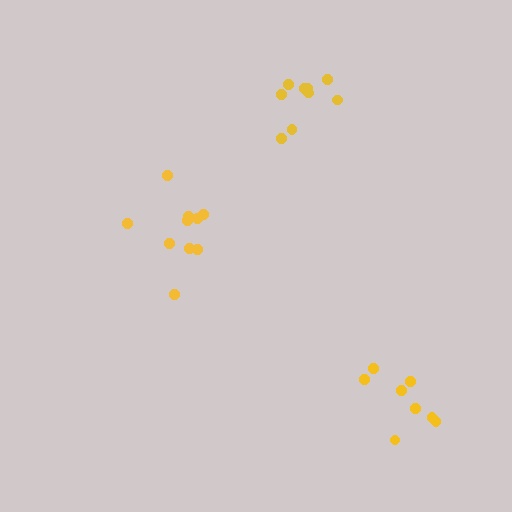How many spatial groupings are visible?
There are 3 spatial groupings.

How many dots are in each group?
Group 1: 8 dots, Group 2: 11 dots, Group 3: 9 dots (28 total).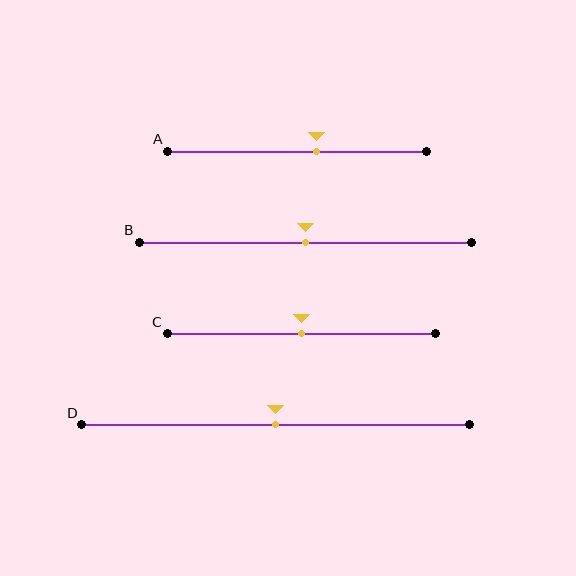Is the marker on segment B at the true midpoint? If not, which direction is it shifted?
Yes, the marker on segment B is at the true midpoint.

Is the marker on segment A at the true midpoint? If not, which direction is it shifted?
No, the marker on segment A is shifted to the right by about 7% of the segment length.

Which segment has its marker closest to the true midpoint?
Segment B has its marker closest to the true midpoint.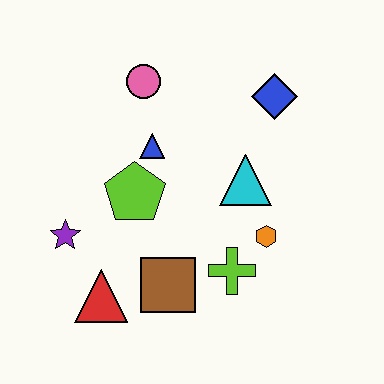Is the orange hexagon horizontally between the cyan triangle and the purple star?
No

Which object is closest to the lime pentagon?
The blue triangle is closest to the lime pentagon.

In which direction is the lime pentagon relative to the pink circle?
The lime pentagon is below the pink circle.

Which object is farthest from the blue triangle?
The red triangle is farthest from the blue triangle.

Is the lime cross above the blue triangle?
No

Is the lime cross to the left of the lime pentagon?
No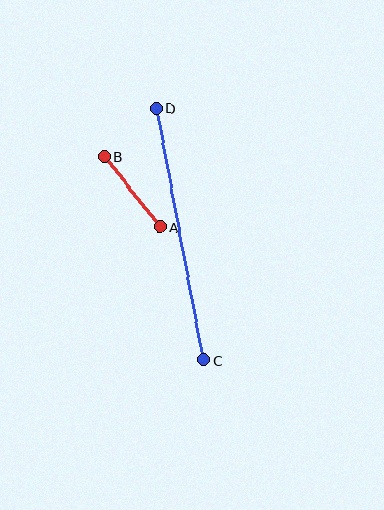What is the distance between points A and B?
The distance is approximately 89 pixels.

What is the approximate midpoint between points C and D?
The midpoint is at approximately (180, 234) pixels.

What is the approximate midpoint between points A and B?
The midpoint is at approximately (132, 192) pixels.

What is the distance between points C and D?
The distance is approximately 256 pixels.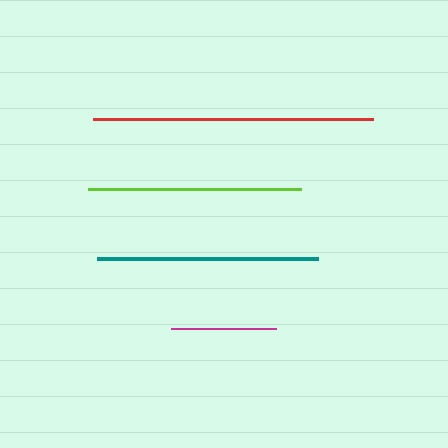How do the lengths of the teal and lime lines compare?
The teal and lime lines are approximately the same length.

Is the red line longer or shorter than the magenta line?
The red line is longer than the magenta line.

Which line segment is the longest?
The red line is the longest at approximately 280 pixels.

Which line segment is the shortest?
The magenta line is the shortest at approximately 104 pixels.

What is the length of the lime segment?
The lime segment is approximately 214 pixels long.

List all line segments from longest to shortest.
From longest to shortest: red, teal, lime, magenta.